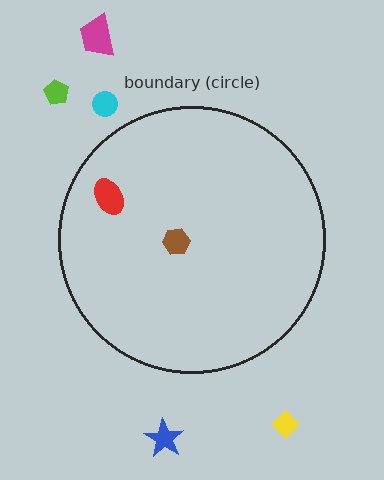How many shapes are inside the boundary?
2 inside, 5 outside.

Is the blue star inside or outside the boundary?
Outside.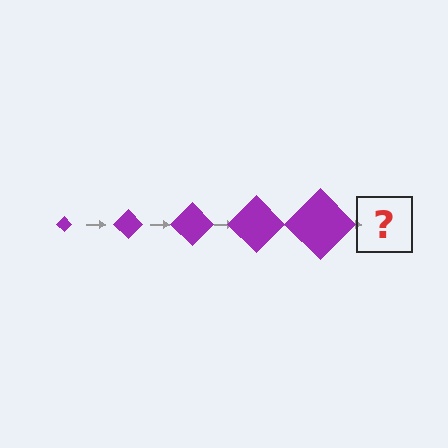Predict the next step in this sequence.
The next step is a purple diamond, larger than the previous one.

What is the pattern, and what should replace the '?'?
The pattern is that the diamond gets progressively larger each step. The '?' should be a purple diamond, larger than the previous one.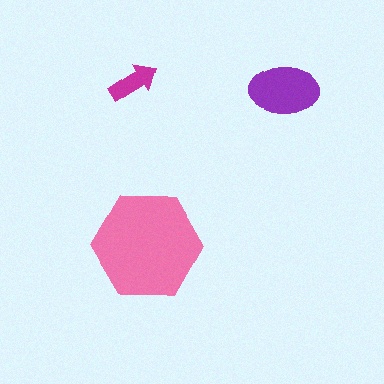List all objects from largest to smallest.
The pink hexagon, the purple ellipse, the magenta arrow.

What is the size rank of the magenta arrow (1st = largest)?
3rd.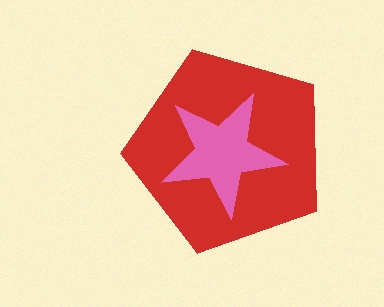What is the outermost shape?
The red pentagon.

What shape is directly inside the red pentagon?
The pink star.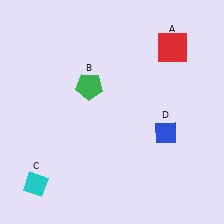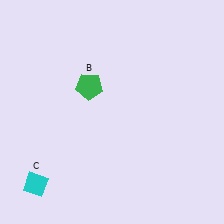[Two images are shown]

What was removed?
The blue diamond (D), the red square (A) were removed in Image 2.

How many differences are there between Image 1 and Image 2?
There are 2 differences between the two images.